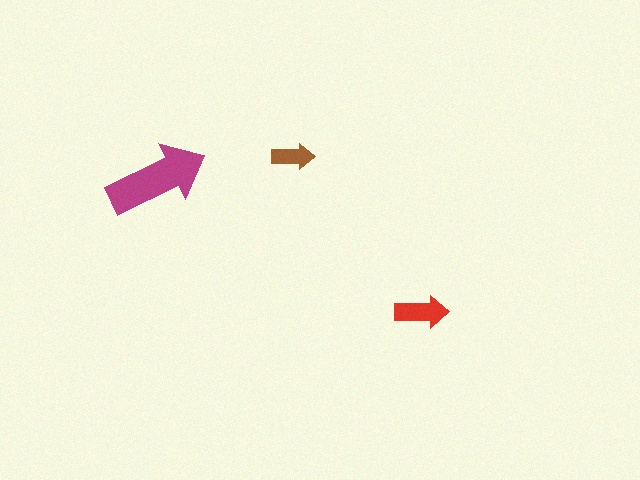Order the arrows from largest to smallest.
the magenta one, the red one, the brown one.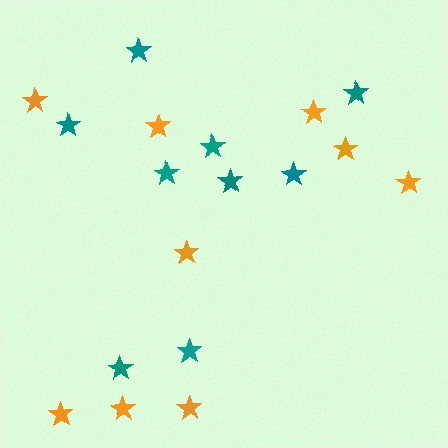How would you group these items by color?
There are 2 groups: one group of teal stars (9) and one group of orange stars (9).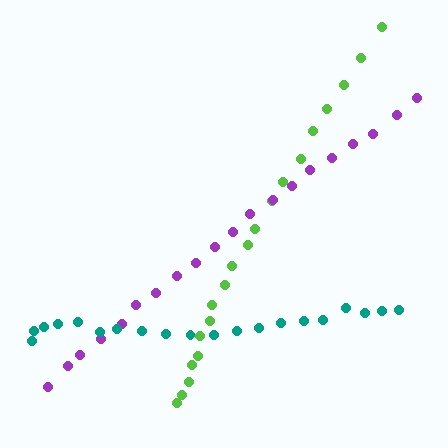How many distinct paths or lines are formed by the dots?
There are 3 distinct paths.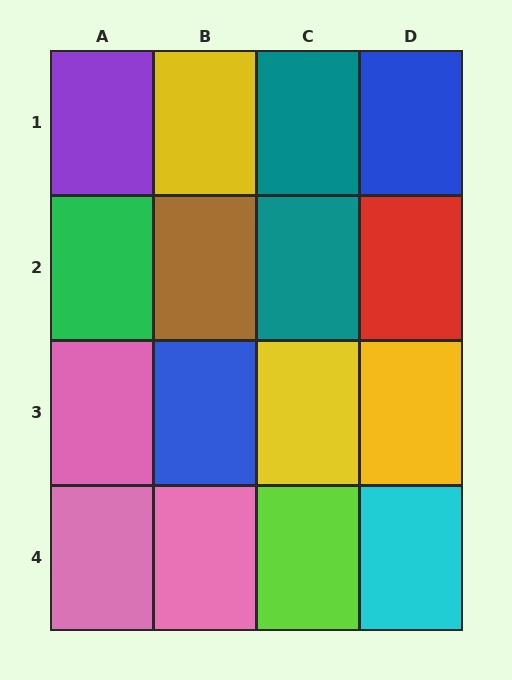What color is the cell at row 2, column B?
Brown.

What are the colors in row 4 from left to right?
Pink, pink, lime, cyan.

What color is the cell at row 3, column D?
Yellow.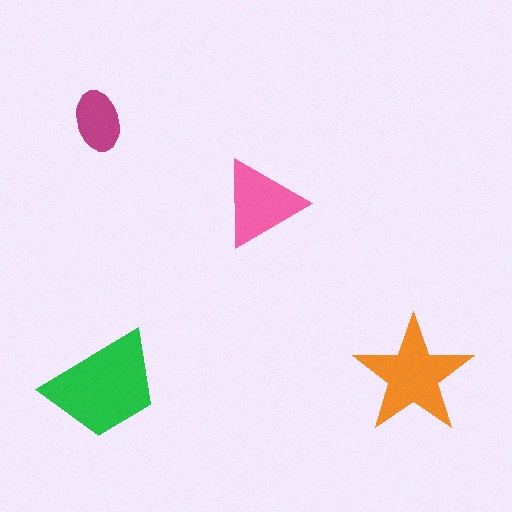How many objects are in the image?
There are 4 objects in the image.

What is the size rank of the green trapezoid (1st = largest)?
1st.